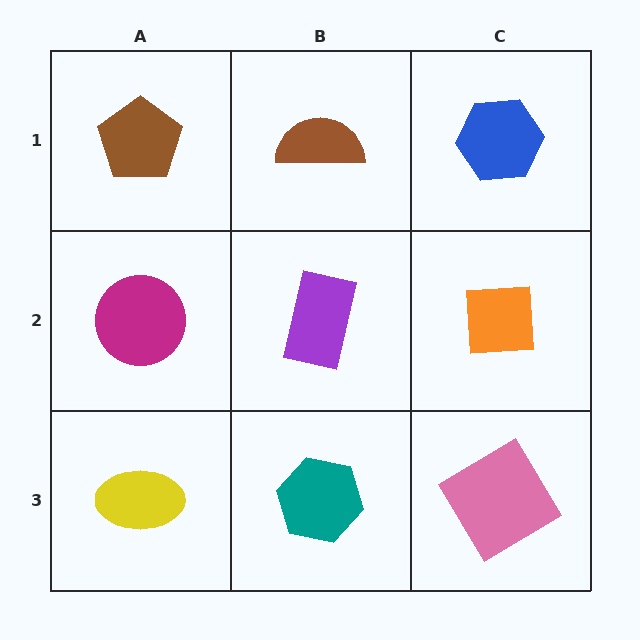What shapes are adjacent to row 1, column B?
A purple rectangle (row 2, column B), a brown pentagon (row 1, column A), a blue hexagon (row 1, column C).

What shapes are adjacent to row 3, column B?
A purple rectangle (row 2, column B), a yellow ellipse (row 3, column A), a pink diamond (row 3, column C).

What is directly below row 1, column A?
A magenta circle.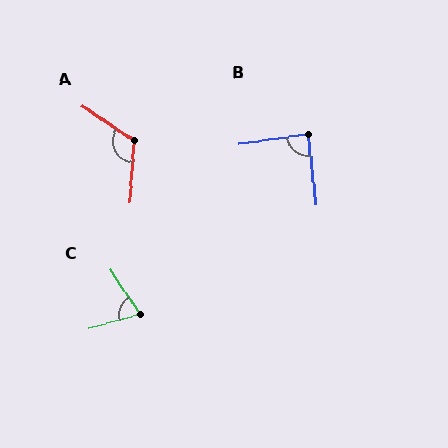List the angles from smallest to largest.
C (71°), B (88°), A (120°).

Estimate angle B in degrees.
Approximately 88 degrees.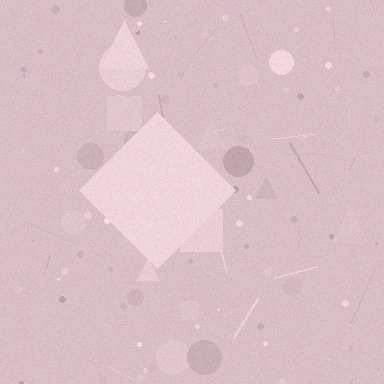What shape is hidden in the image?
A diamond is hidden in the image.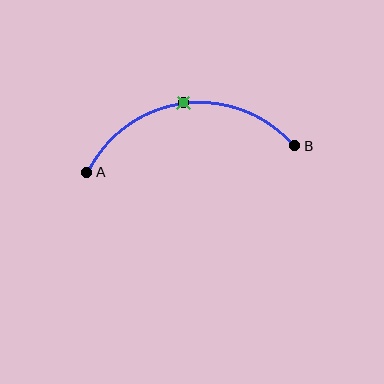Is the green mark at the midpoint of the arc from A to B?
Yes. The green mark lies on the arc at equal arc-length from both A and B — it is the arc midpoint.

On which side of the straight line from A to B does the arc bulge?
The arc bulges above the straight line connecting A and B.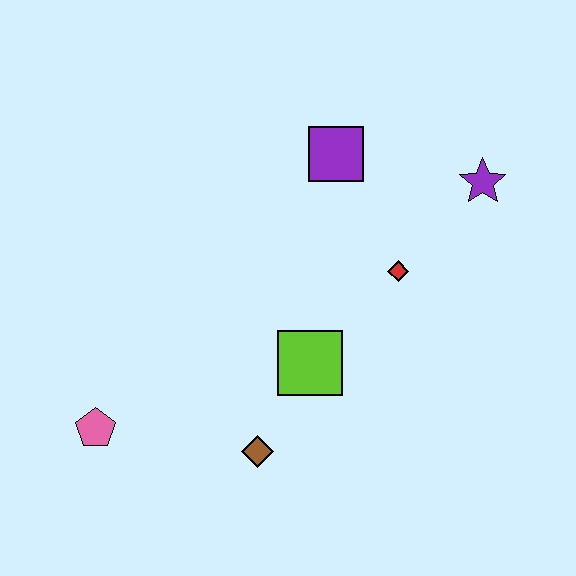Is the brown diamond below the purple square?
Yes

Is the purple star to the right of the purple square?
Yes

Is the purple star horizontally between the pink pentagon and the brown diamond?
No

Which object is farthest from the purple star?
The pink pentagon is farthest from the purple star.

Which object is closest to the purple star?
The red diamond is closest to the purple star.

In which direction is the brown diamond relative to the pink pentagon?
The brown diamond is to the right of the pink pentagon.